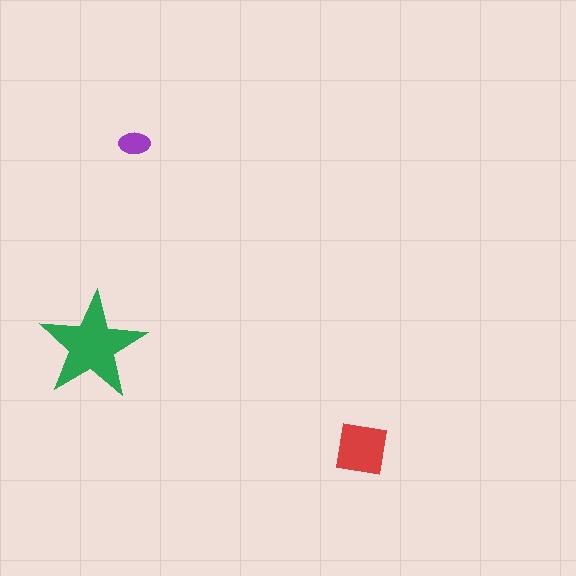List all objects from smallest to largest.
The purple ellipse, the red square, the green star.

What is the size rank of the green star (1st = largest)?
1st.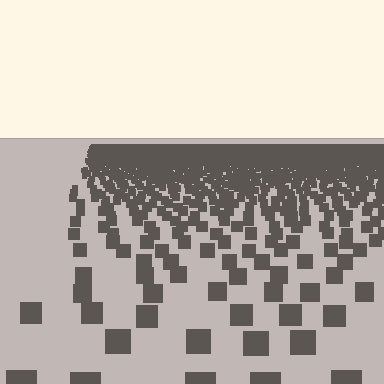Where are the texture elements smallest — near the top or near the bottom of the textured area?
Near the top.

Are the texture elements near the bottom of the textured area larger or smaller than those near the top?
Larger. Near the bottom, elements are closer to the viewer and appear at a bigger on-screen size.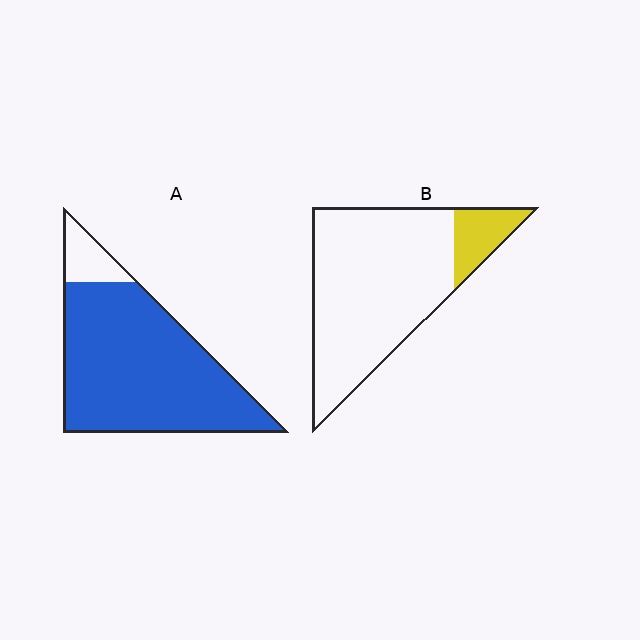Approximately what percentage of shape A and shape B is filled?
A is approximately 90% and B is approximately 15%.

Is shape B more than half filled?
No.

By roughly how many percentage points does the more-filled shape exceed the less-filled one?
By roughly 75 percentage points (A over B).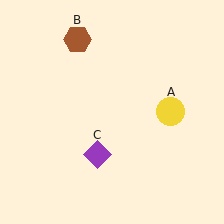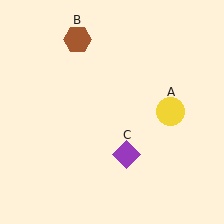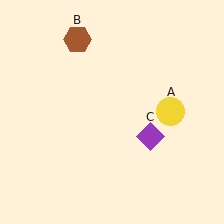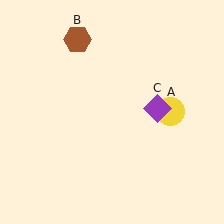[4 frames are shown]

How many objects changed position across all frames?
1 object changed position: purple diamond (object C).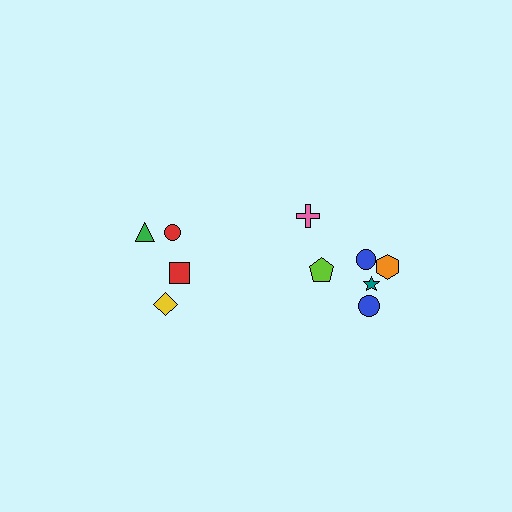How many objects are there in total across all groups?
There are 10 objects.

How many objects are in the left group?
There are 4 objects.